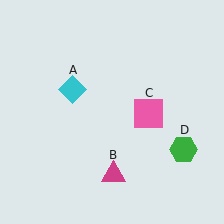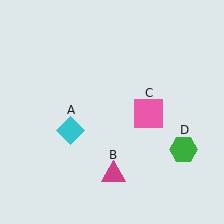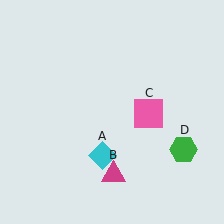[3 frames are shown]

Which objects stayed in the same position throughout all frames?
Magenta triangle (object B) and pink square (object C) and green hexagon (object D) remained stationary.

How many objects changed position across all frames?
1 object changed position: cyan diamond (object A).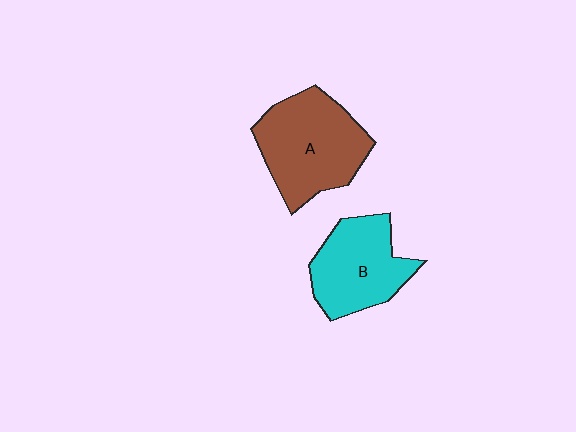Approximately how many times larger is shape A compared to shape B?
Approximately 1.2 times.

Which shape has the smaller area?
Shape B (cyan).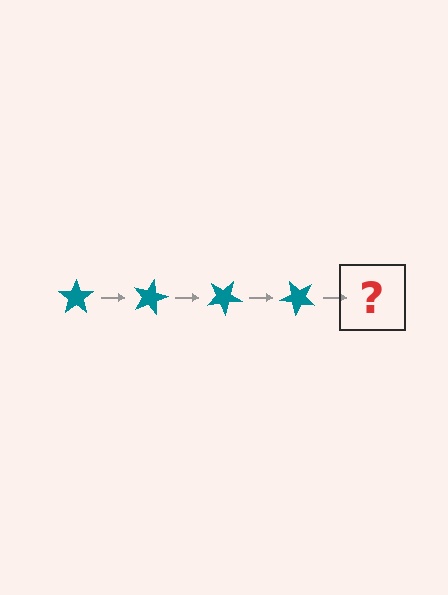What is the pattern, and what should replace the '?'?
The pattern is that the star rotates 15 degrees each step. The '?' should be a teal star rotated 60 degrees.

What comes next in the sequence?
The next element should be a teal star rotated 60 degrees.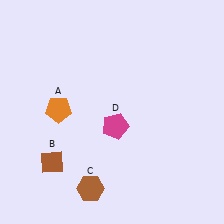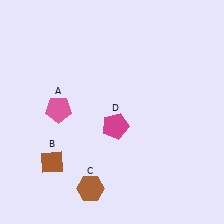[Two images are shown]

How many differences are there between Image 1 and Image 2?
There is 1 difference between the two images.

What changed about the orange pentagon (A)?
In Image 1, A is orange. In Image 2, it changed to pink.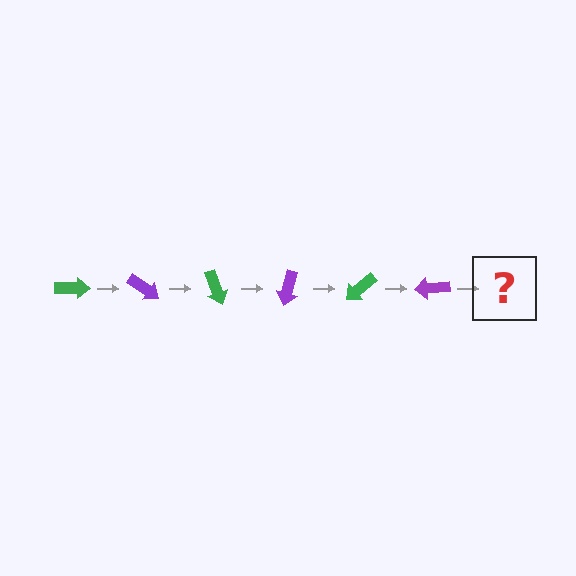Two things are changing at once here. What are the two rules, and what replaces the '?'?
The two rules are that it rotates 35 degrees each step and the color cycles through green and purple. The '?' should be a green arrow, rotated 210 degrees from the start.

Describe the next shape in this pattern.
It should be a green arrow, rotated 210 degrees from the start.